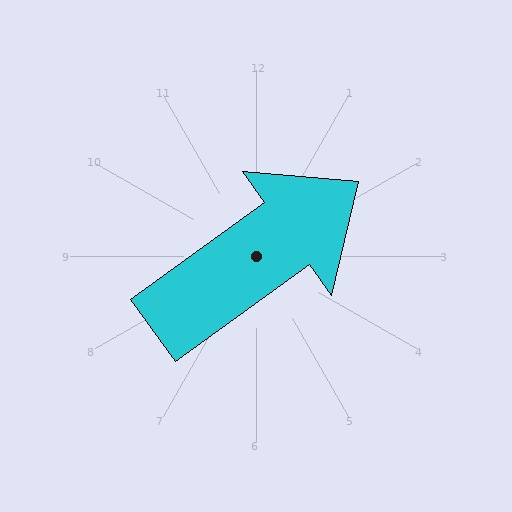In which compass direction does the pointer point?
Northeast.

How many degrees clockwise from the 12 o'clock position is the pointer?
Approximately 54 degrees.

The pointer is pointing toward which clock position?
Roughly 2 o'clock.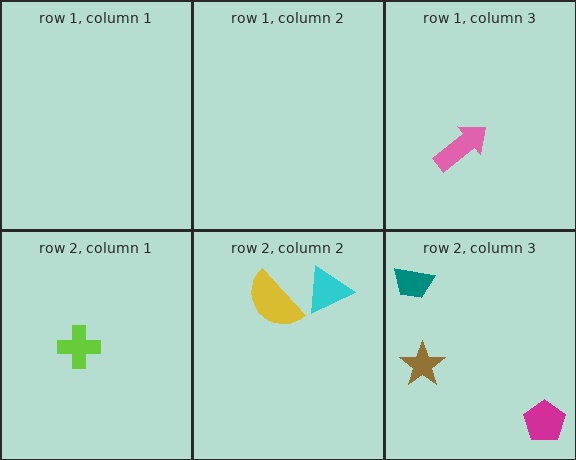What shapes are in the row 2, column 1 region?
The lime cross.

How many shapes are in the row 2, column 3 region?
3.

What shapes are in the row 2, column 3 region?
The magenta pentagon, the teal trapezoid, the brown star.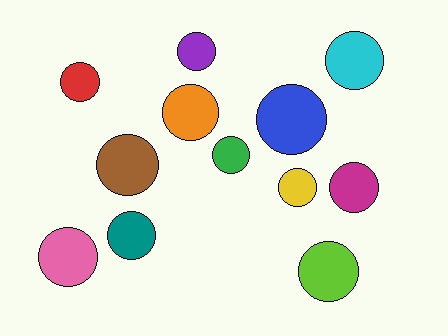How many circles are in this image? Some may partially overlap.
There are 12 circles.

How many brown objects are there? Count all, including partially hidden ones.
There is 1 brown object.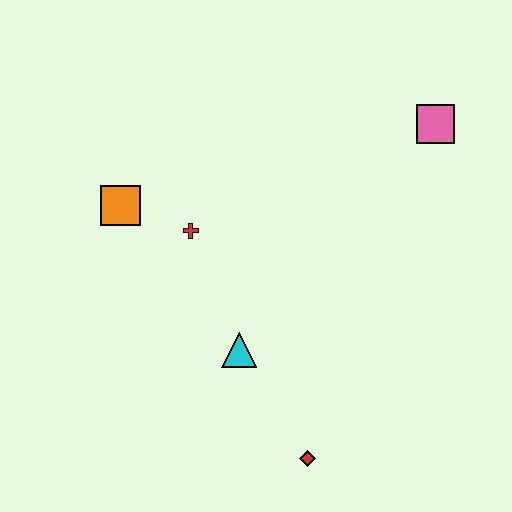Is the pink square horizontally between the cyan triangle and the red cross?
No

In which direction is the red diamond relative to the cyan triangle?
The red diamond is below the cyan triangle.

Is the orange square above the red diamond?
Yes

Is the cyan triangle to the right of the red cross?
Yes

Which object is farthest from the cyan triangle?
The pink square is farthest from the cyan triangle.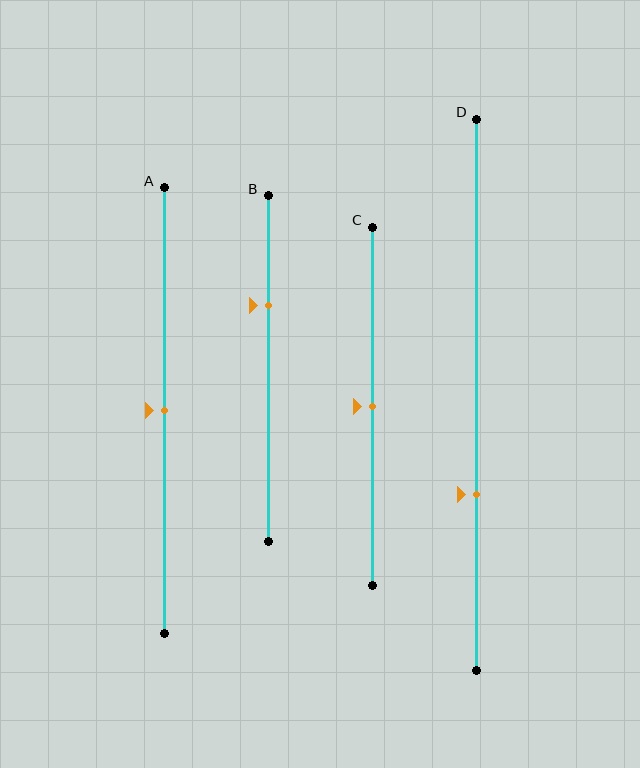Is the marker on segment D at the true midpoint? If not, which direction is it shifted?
No, the marker on segment D is shifted downward by about 18% of the segment length.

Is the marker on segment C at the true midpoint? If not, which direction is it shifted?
Yes, the marker on segment C is at the true midpoint.